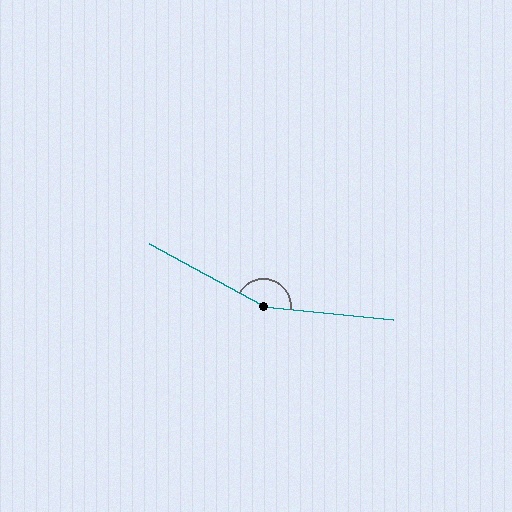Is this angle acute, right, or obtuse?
It is obtuse.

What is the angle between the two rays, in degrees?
Approximately 157 degrees.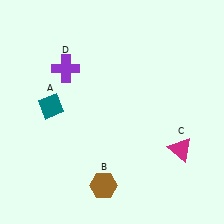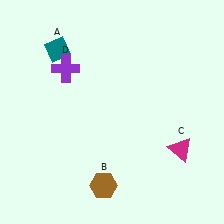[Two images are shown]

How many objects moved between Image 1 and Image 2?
1 object moved between the two images.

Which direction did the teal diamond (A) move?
The teal diamond (A) moved up.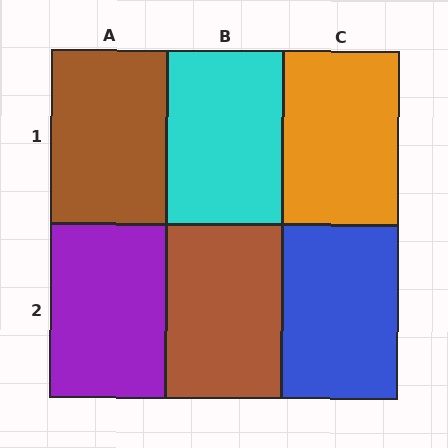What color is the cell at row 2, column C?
Blue.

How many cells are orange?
1 cell is orange.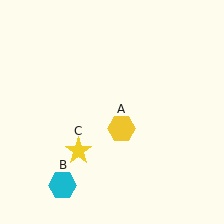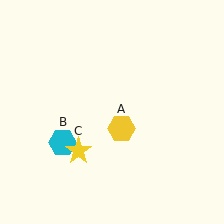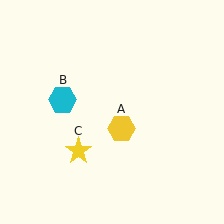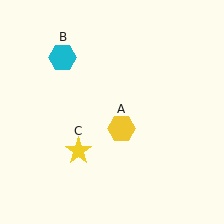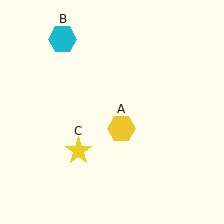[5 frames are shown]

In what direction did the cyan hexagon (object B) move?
The cyan hexagon (object B) moved up.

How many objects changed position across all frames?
1 object changed position: cyan hexagon (object B).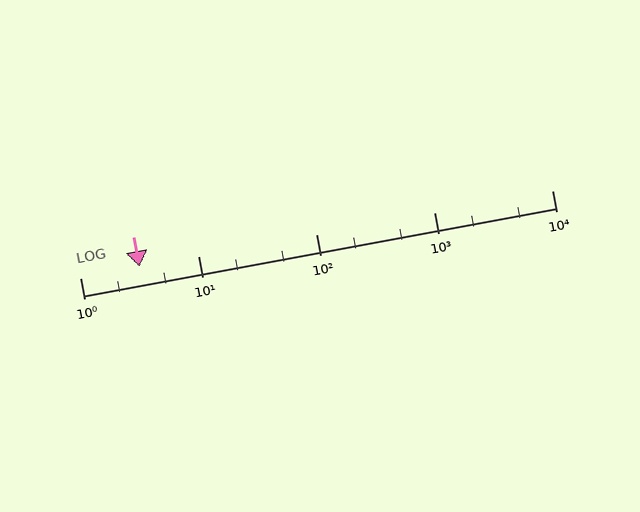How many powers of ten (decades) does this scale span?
The scale spans 4 decades, from 1 to 10000.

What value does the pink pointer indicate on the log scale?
The pointer indicates approximately 3.2.